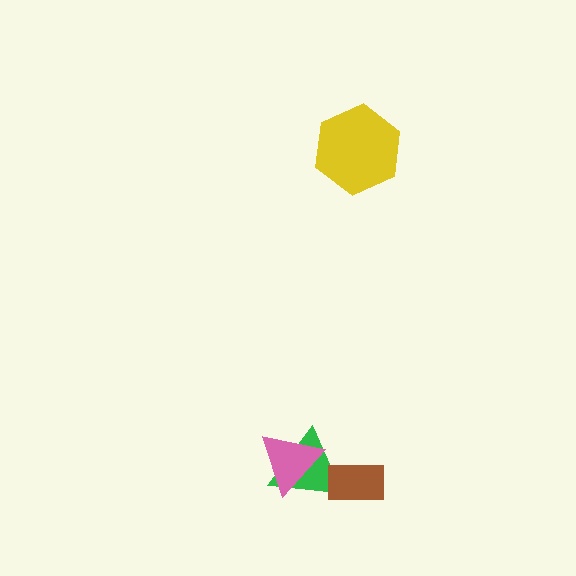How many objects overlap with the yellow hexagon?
0 objects overlap with the yellow hexagon.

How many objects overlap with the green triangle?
2 objects overlap with the green triangle.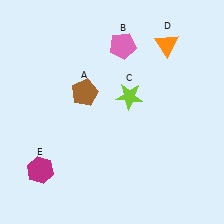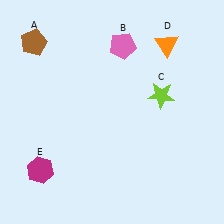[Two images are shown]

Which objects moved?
The objects that moved are: the brown pentagon (A), the lime star (C).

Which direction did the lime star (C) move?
The lime star (C) moved right.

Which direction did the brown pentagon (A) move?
The brown pentagon (A) moved left.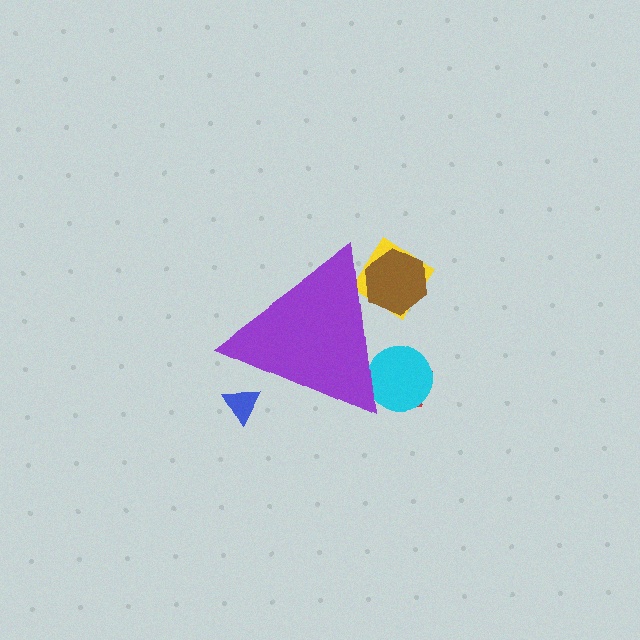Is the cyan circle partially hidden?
Yes, the cyan circle is partially hidden behind the purple triangle.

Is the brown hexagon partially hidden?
Yes, the brown hexagon is partially hidden behind the purple triangle.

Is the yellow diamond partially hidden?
Yes, the yellow diamond is partially hidden behind the purple triangle.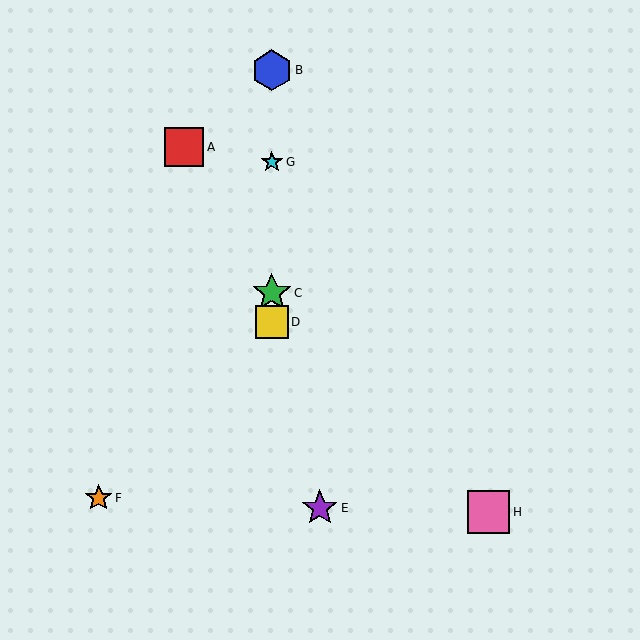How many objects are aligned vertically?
4 objects (B, C, D, G) are aligned vertically.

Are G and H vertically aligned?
No, G is at x≈272 and H is at x≈489.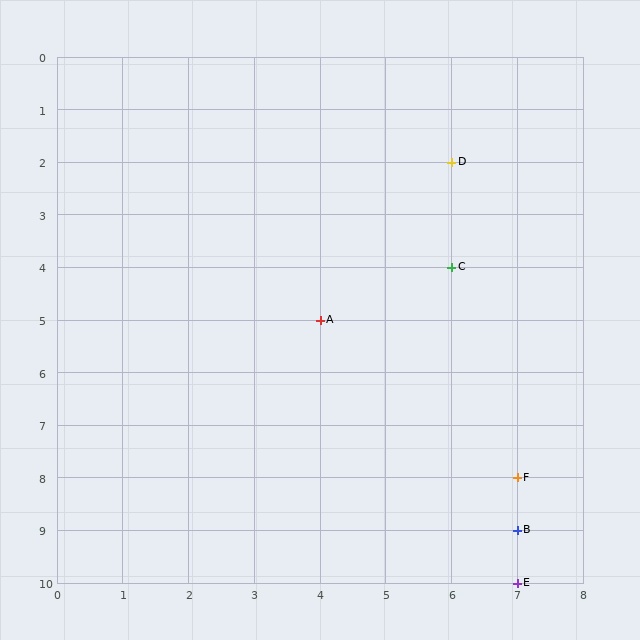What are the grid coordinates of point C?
Point C is at grid coordinates (6, 4).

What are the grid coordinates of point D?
Point D is at grid coordinates (6, 2).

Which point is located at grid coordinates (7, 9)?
Point B is at (7, 9).